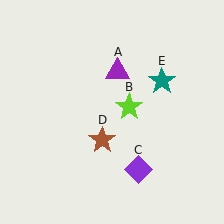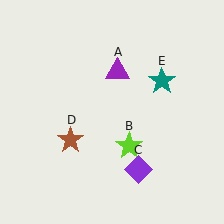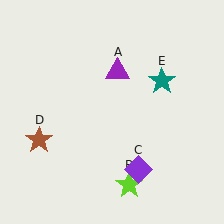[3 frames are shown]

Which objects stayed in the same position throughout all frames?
Purple triangle (object A) and purple diamond (object C) and teal star (object E) remained stationary.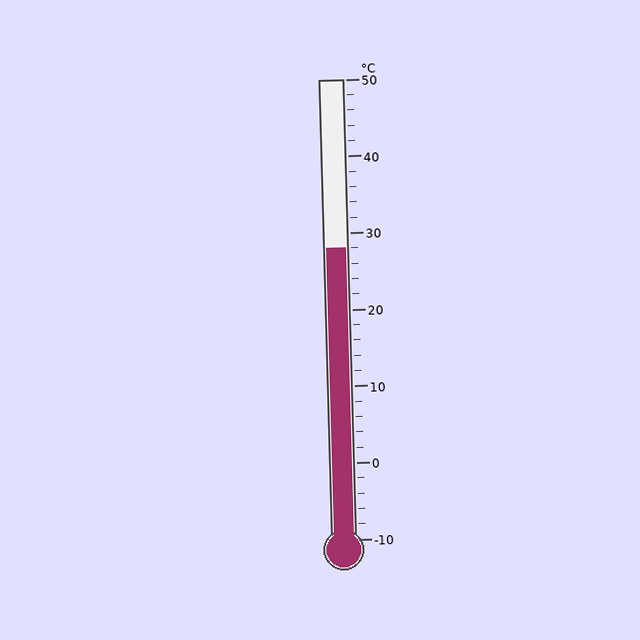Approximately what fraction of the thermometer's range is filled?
The thermometer is filled to approximately 65% of its range.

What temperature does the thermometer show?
The thermometer shows approximately 28°C.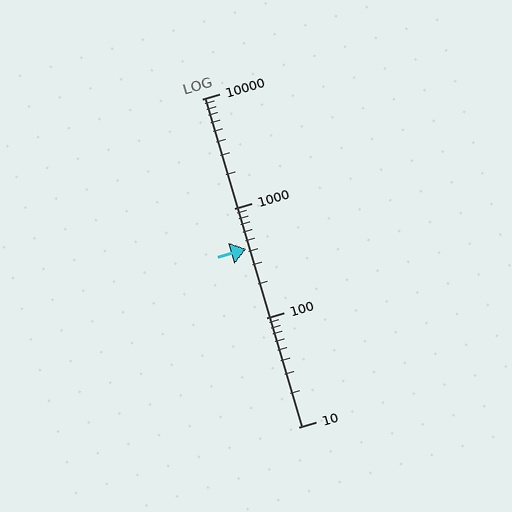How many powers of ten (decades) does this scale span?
The scale spans 3 decades, from 10 to 10000.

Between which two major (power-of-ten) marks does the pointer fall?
The pointer is between 100 and 1000.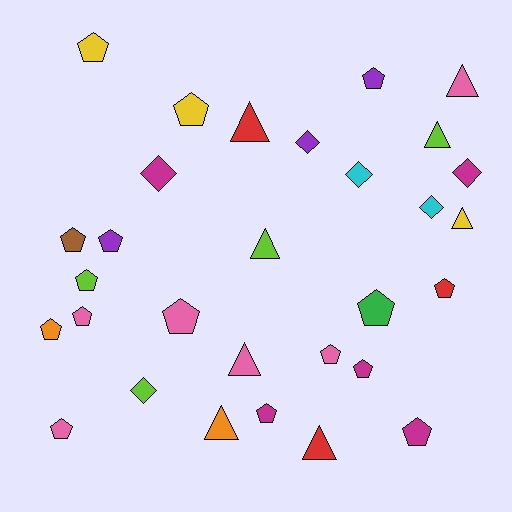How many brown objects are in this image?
There is 1 brown object.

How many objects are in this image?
There are 30 objects.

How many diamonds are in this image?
There are 6 diamonds.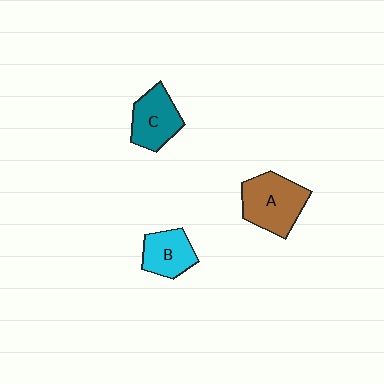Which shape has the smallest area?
Shape B (cyan).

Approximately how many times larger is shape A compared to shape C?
Approximately 1.3 times.